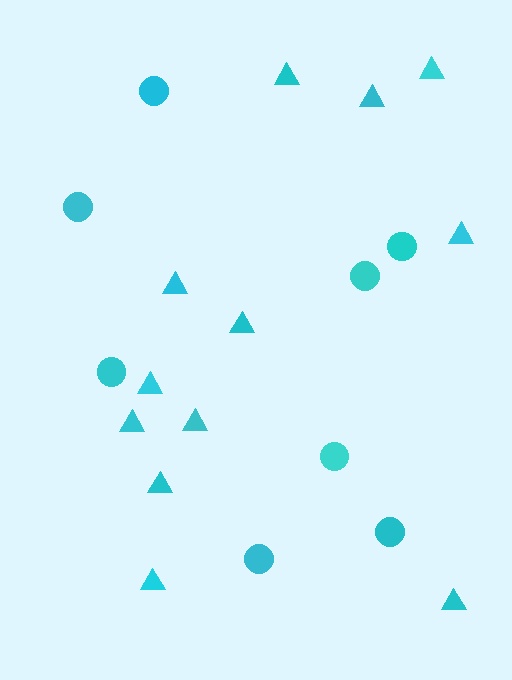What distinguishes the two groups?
There are 2 groups: one group of circles (8) and one group of triangles (12).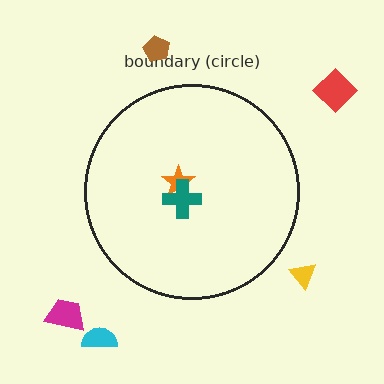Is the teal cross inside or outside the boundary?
Inside.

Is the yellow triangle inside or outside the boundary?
Outside.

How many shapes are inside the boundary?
2 inside, 5 outside.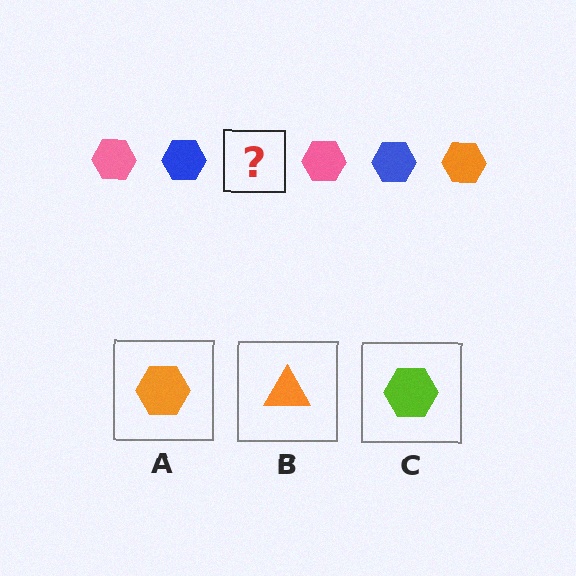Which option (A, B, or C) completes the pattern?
A.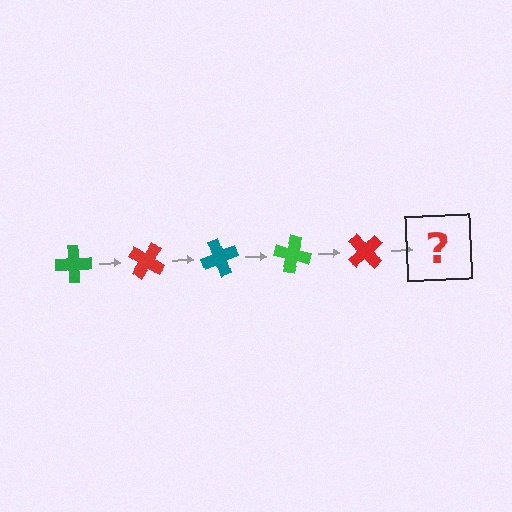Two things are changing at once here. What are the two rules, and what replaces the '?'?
The two rules are that it rotates 35 degrees each step and the color cycles through green, red, and teal. The '?' should be a teal cross, rotated 175 degrees from the start.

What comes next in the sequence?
The next element should be a teal cross, rotated 175 degrees from the start.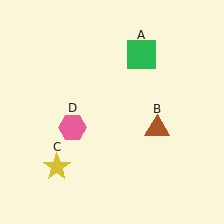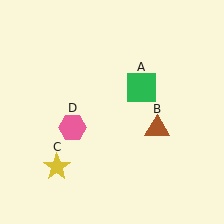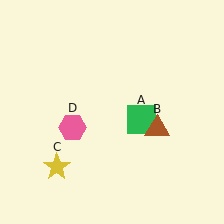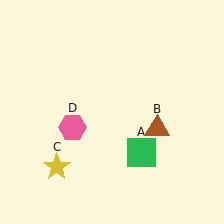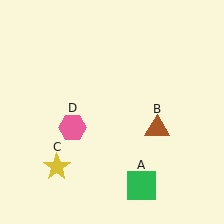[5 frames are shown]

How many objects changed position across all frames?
1 object changed position: green square (object A).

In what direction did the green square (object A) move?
The green square (object A) moved down.